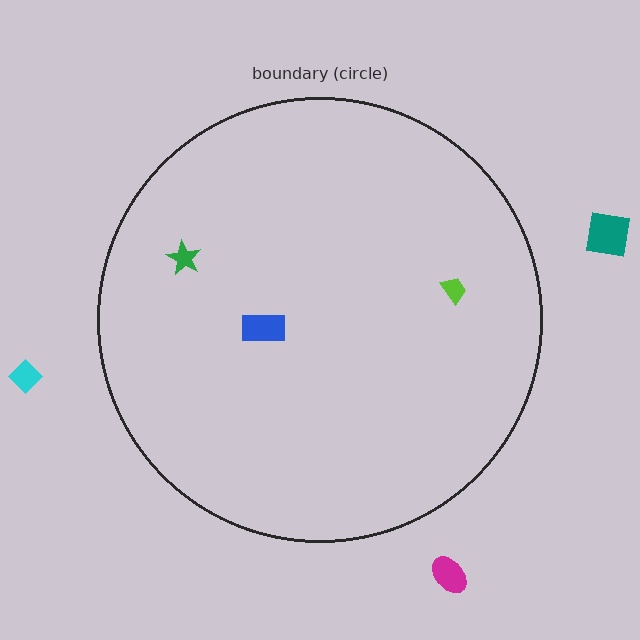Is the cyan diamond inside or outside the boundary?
Outside.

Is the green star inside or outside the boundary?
Inside.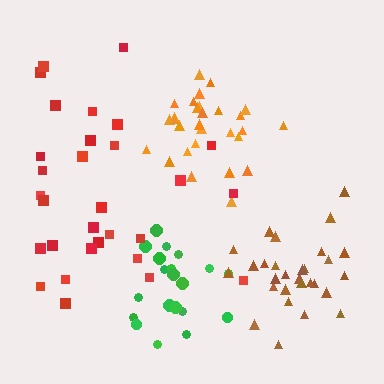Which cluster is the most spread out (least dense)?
Red.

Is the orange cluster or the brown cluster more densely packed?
Orange.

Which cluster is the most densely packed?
Orange.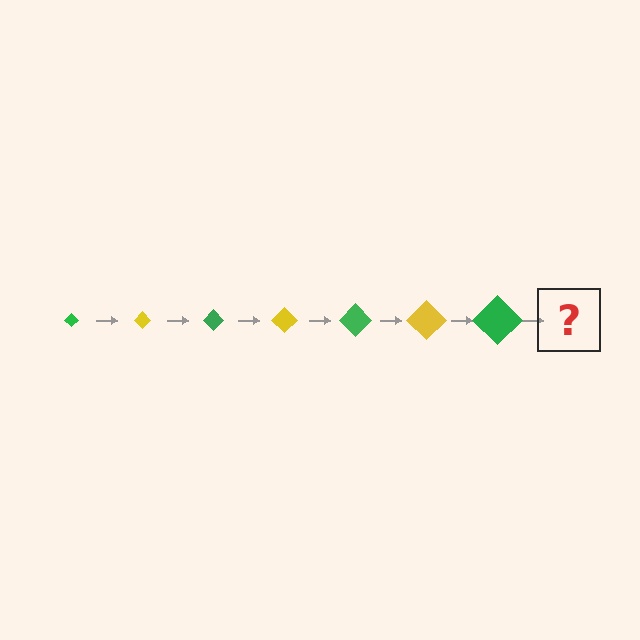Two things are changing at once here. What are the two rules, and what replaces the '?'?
The two rules are that the diamond grows larger each step and the color cycles through green and yellow. The '?' should be a yellow diamond, larger than the previous one.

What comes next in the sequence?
The next element should be a yellow diamond, larger than the previous one.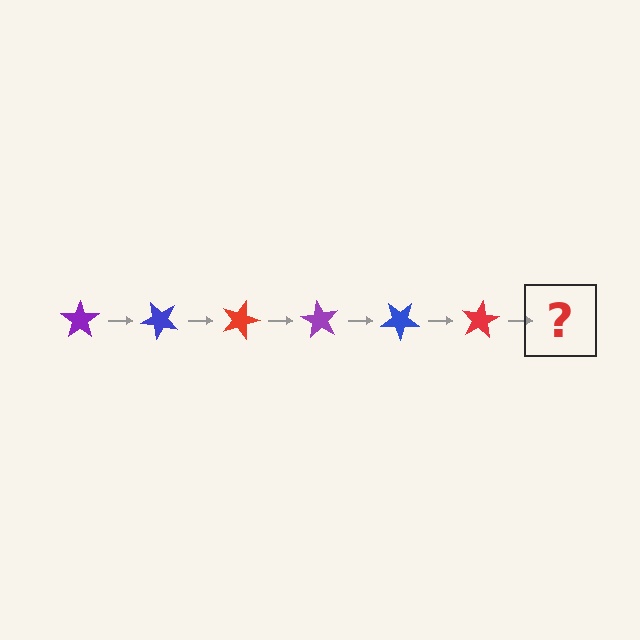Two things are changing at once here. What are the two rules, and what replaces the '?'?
The two rules are that it rotates 45 degrees each step and the color cycles through purple, blue, and red. The '?' should be a purple star, rotated 270 degrees from the start.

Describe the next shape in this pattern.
It should be a purple star, rotated 270 degrees from the start.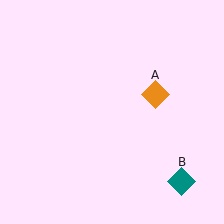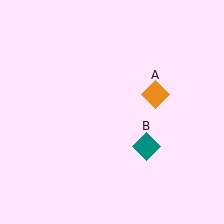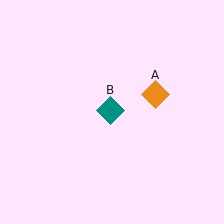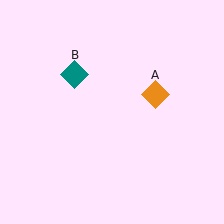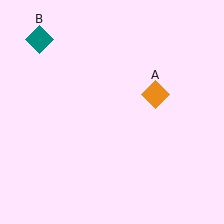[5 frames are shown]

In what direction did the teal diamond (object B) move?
The teal diamond (object B) moved up and to the left.